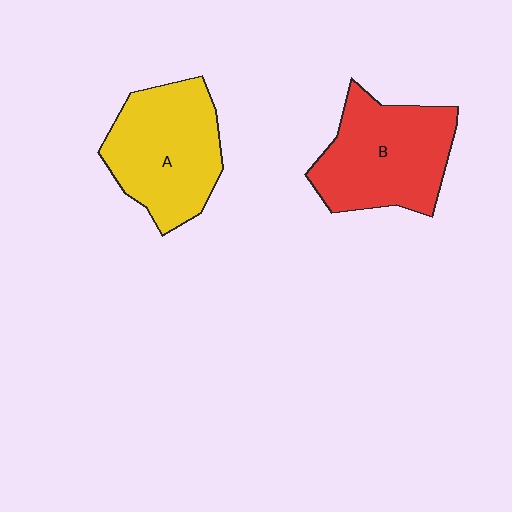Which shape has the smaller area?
Shape A (yellow).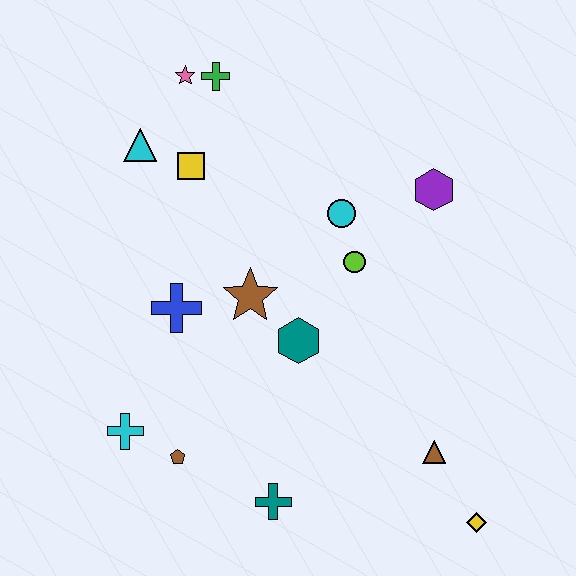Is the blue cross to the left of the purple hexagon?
Yes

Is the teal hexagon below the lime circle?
Yes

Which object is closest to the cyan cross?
The brown pentagon is closest to the cyan cross.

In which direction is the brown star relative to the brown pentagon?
The brown star is above the brown pentagon.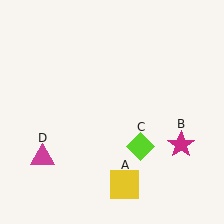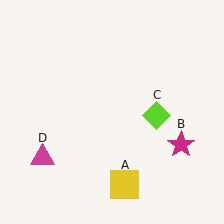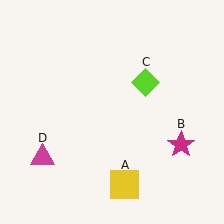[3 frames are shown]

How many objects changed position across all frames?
1 object changed position: lime diamond (object C).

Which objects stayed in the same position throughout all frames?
Yellow square (object A) and magenta star (object B) and magenta triangle (object D) remained stationary.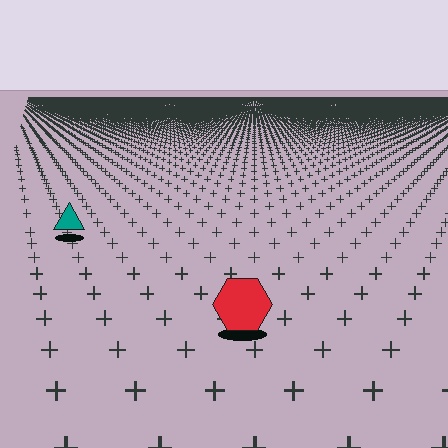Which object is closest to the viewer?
The red hexagon is closest. The texture marks near it are larger and more spread out.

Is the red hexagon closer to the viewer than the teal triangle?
Yes. The red hexagon is closer — you can tell from the texture gradient: the ground texture is coarser near it.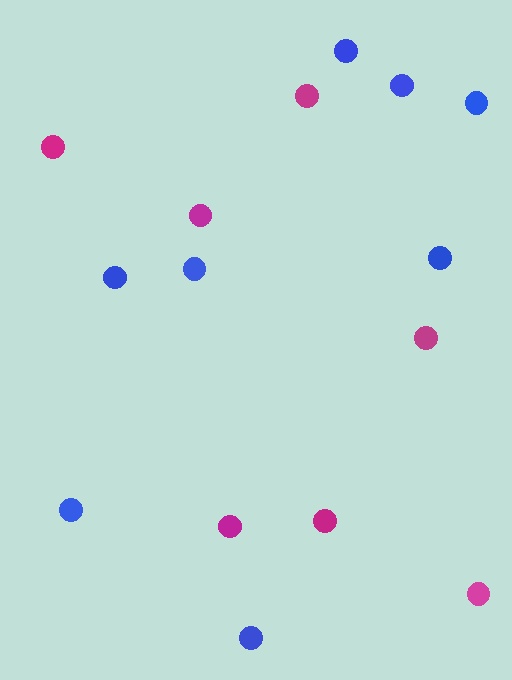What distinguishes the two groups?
There are 2 groups: one group of blue circles (8) and one group of magenta circles (7).